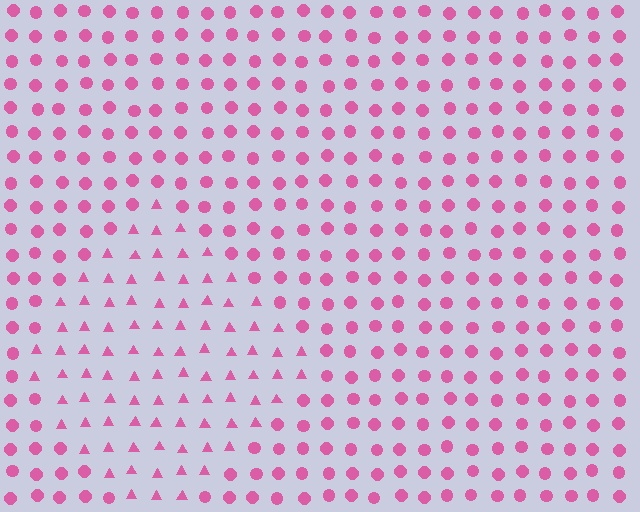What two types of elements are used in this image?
The image uses triangles inside the diamond region and circles outside it.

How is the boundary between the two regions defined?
The boundary is defined by a change in element shape: triangles inside vs. circles outside. All elements share the same color and spacing.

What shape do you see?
I see a diamond.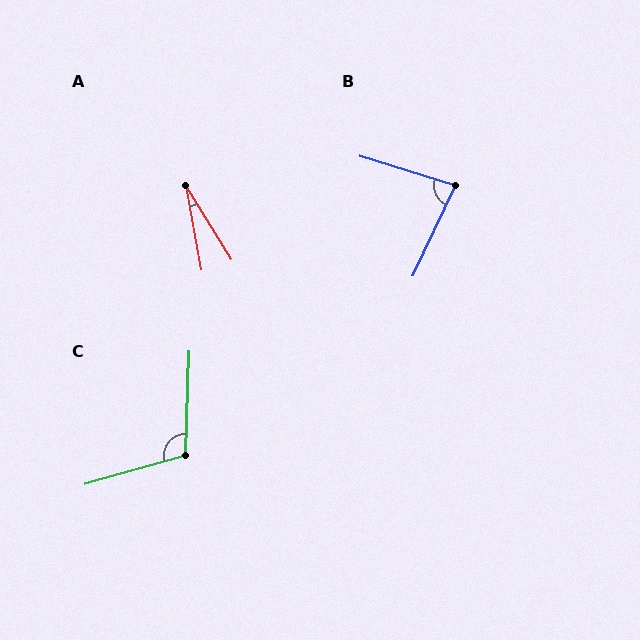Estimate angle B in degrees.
Approximately 82 degrees.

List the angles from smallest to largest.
A (21°), B (82°), C (108°).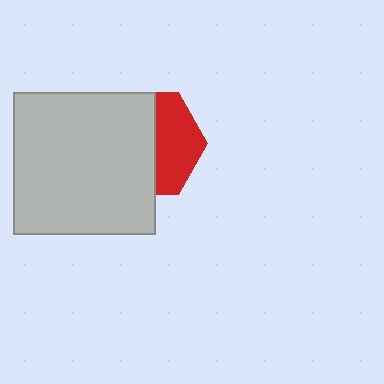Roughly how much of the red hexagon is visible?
A small part of it is visible (roughly 42%).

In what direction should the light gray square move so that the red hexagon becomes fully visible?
The light gray square should move left. That is the shortest direction to clear the overlap and leave the red hexagon fully visible.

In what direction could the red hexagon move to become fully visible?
The red hexagon could move right. That would shift it out from behind the light gray square entirely.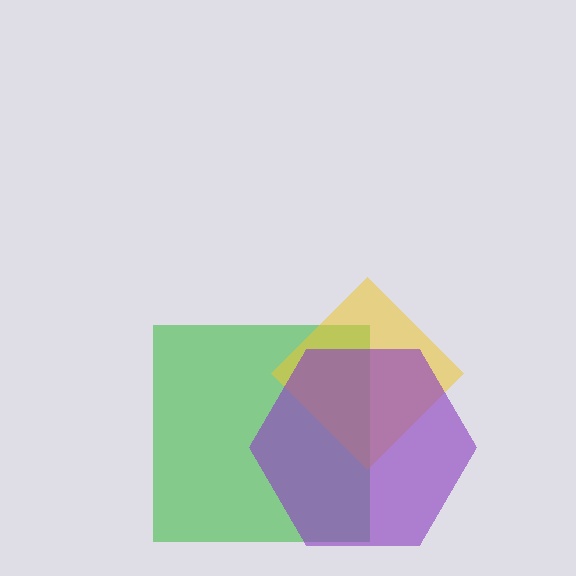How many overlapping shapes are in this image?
There are 3 overlapping shapes in the image.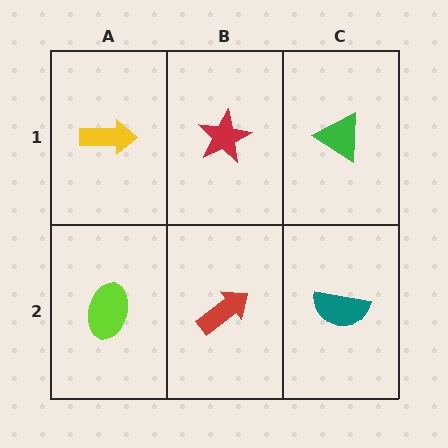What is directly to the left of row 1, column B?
A yellow arrow.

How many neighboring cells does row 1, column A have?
2.